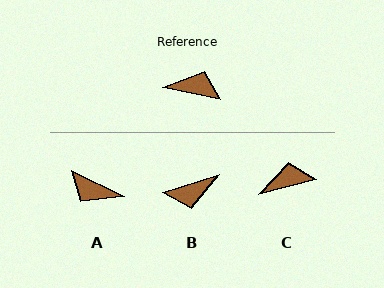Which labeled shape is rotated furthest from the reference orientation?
A, about 165 degrees away.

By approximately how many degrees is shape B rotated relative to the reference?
Approximately 151 degrees clockwise.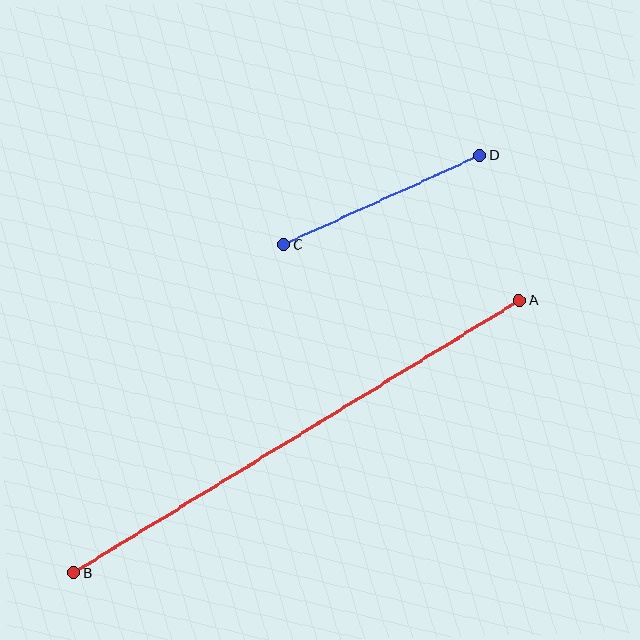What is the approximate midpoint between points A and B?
The midpoint is at approximately (297, 436) pixels.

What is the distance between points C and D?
The distance is approximately 215 pixels.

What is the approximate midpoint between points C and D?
The midpoint is at approximately (382, 200) pixels.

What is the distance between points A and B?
The distance is approximately 522 pixels.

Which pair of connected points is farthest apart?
Points A and B are farthest apart.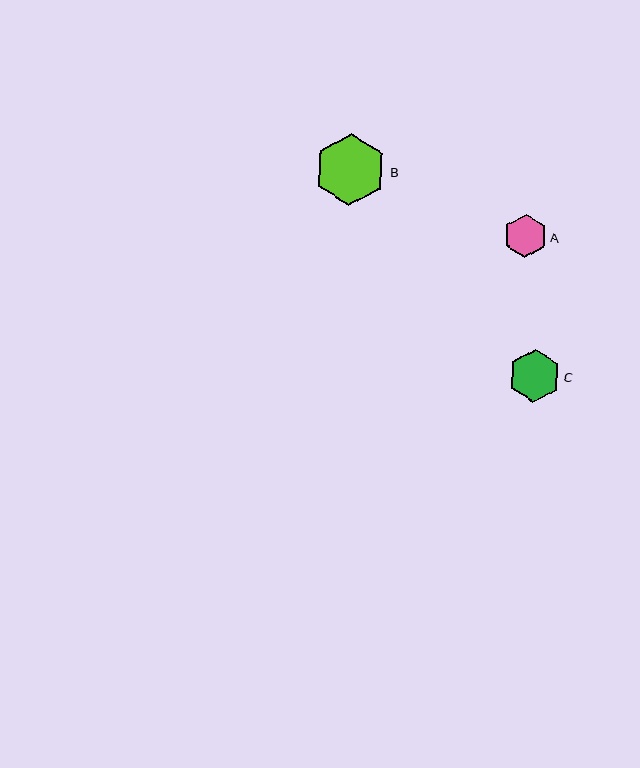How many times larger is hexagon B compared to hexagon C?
Hexagon B is approximately 1.4 times the size of hexagon C.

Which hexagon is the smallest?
Hexagon A is the smallest with a size of approximately 44 pixels.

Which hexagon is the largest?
Hexagon B is the largest with a size of approximately 72 pixels.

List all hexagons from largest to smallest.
From largest to smallest: B, C, A.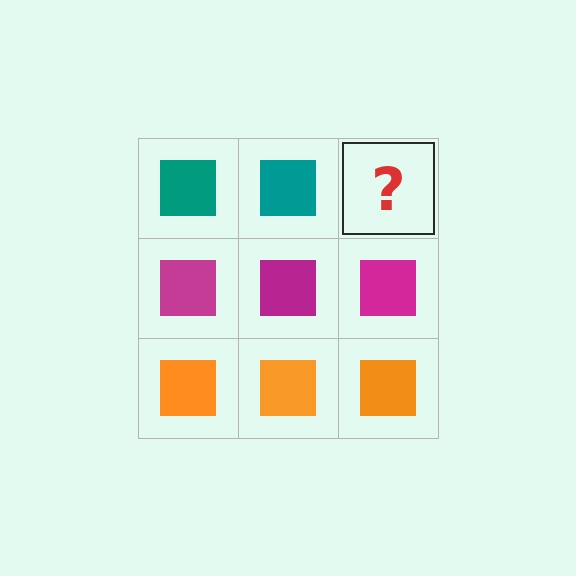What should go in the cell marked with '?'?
The missing cell should contain a teal square.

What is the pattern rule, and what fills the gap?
The rule is that each row has a consistent color. The gap should be filled with a teal square.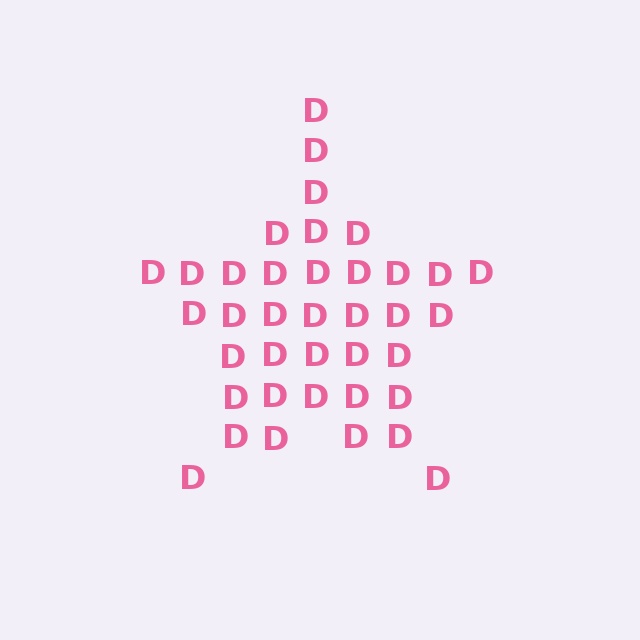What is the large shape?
The large shape is a star.